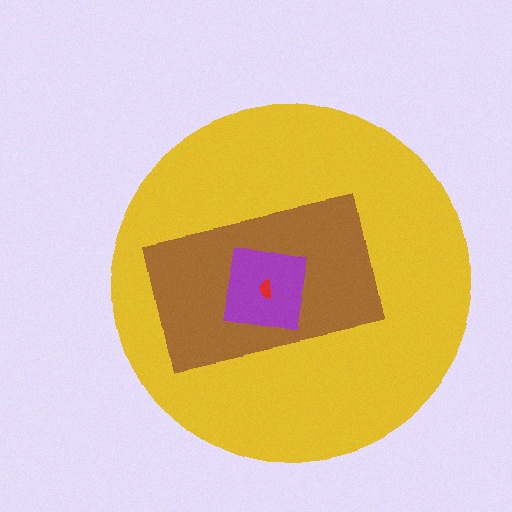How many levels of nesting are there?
4.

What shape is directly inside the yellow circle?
The brown rectangle.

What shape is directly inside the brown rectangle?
The purple square.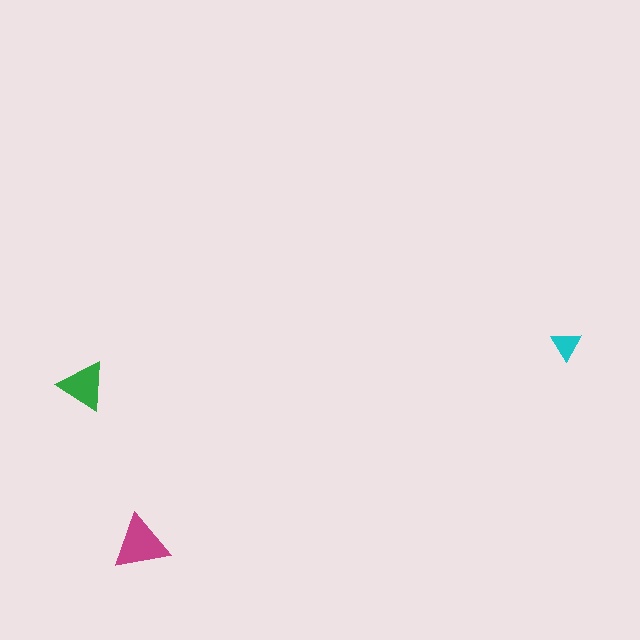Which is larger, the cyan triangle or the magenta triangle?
The magenta one.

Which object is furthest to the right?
The cyan triangle is rightmost.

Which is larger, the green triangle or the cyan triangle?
The green one.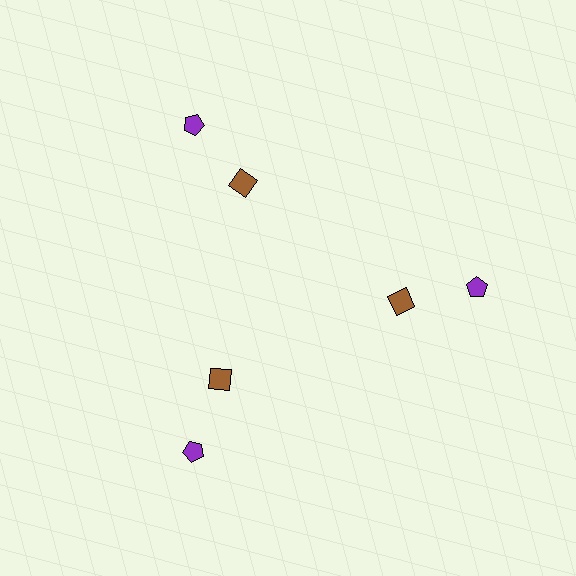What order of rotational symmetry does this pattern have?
This pattern has 3-fold rotational symmetry.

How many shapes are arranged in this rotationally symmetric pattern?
There are 6 shapes, arranged in 3 groups of 2.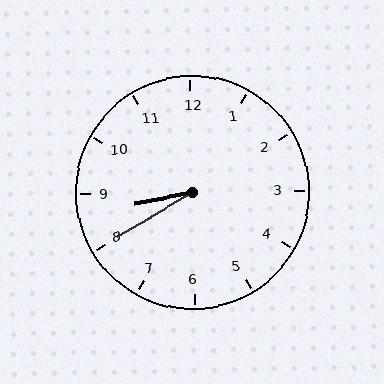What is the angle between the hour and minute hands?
Approximately 20 degrees.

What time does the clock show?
8:40.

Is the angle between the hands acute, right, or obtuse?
It is acute.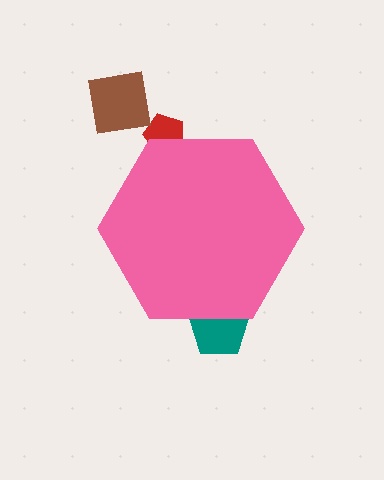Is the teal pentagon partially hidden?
Yes, the teal pentagon is partially hidden behind the pink hexagon.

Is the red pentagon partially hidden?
Yes, the red pentagon is partially hidden behind the pink hexagon.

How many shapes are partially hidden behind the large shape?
2 shapes are partially hidden.